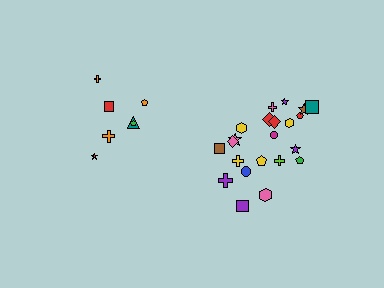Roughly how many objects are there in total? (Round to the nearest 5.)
Roughly 30 objects in total.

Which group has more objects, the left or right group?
The right group.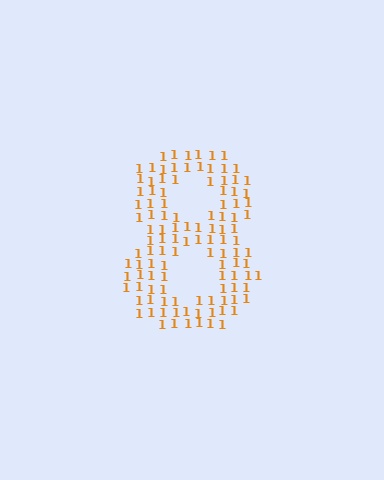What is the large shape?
The large shape is the digit 8.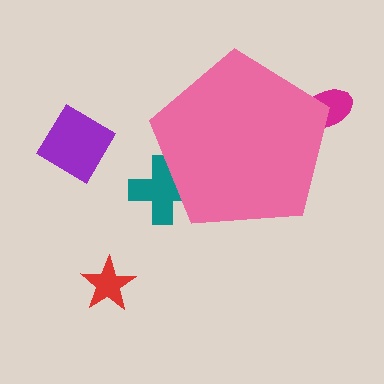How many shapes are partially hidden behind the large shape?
2 shapes are partially hidden.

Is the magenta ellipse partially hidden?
Yes, the magenta ellipse is partially hidden behind the pink pentagon.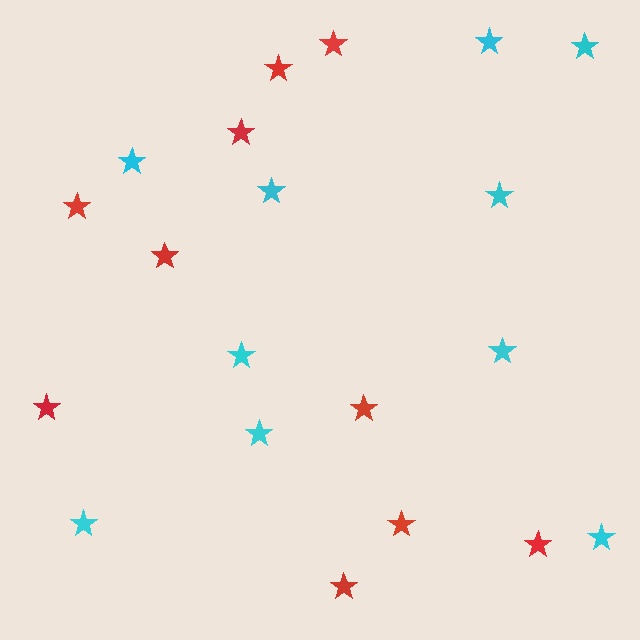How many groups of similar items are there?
There are 2 groups: one group of cyan stars (10) and one group of red stars (10).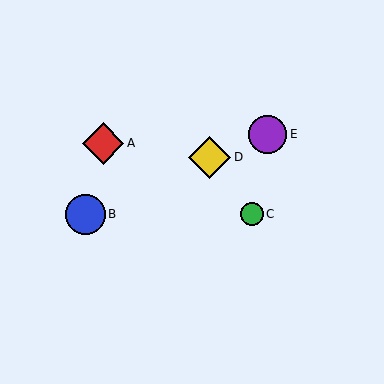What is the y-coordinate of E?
Object E is at y≈134.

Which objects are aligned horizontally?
Objects B, C are aligned horizontally.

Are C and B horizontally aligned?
Yes, both are at y≈214.